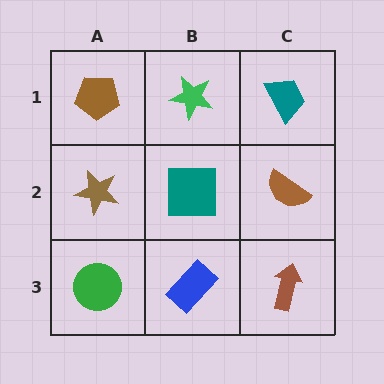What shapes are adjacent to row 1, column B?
A teal square (row 2, column B), a brown pentagon (row 1, column A), a teal trapezoid (row 1, column C).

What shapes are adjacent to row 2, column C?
A teal trapezoid (row 1, column C), a brown arrow (row 3, column C), a teal square (row 2, column B).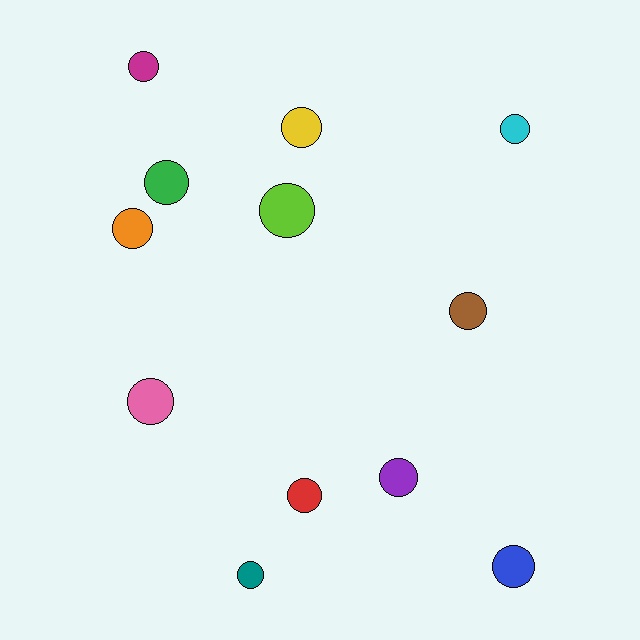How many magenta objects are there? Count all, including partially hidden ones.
There is 1 magenta object.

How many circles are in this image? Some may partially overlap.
There are 12 circles.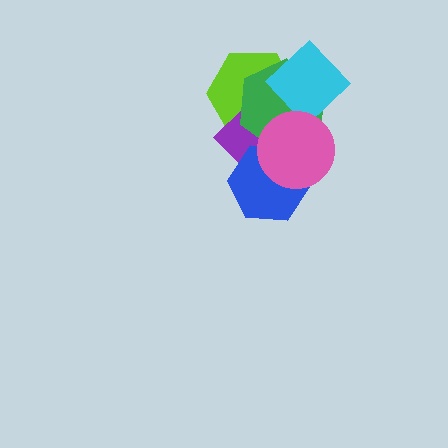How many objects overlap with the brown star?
6 objects overlap with the brown star.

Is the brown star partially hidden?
Yes, it is partially covered by another shape.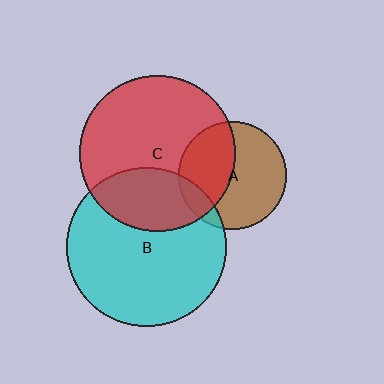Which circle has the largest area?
Circle B (cyan).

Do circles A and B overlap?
Yes.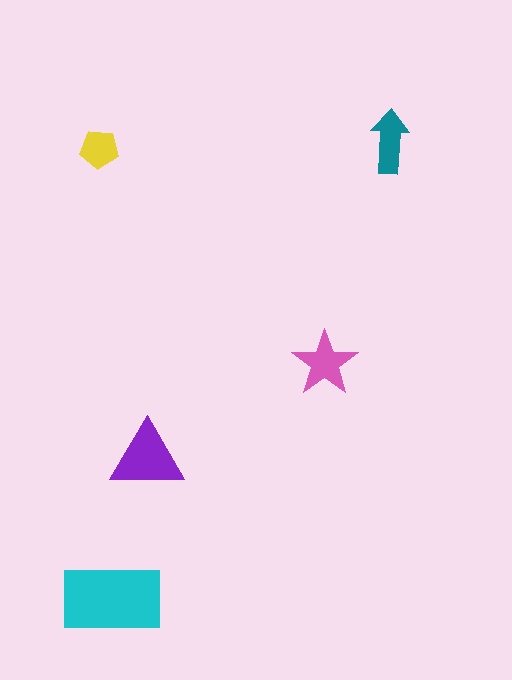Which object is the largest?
The cyan rectangle.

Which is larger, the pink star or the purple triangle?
The purple triangle.